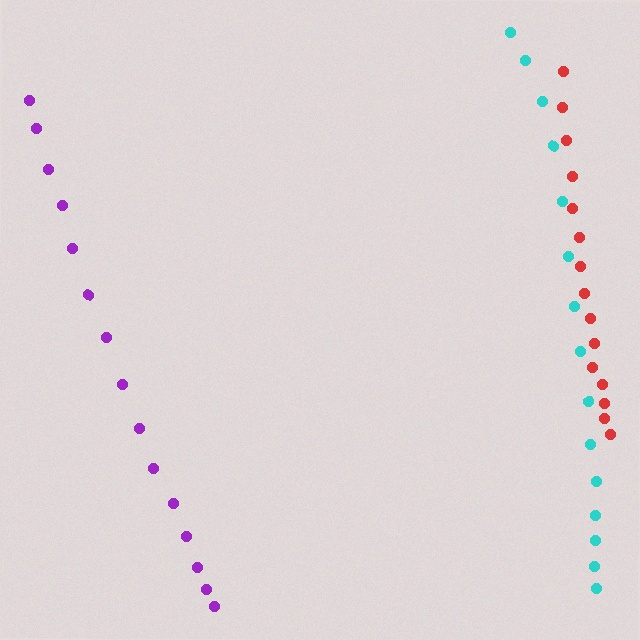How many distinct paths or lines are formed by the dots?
There are 3 distinct paths.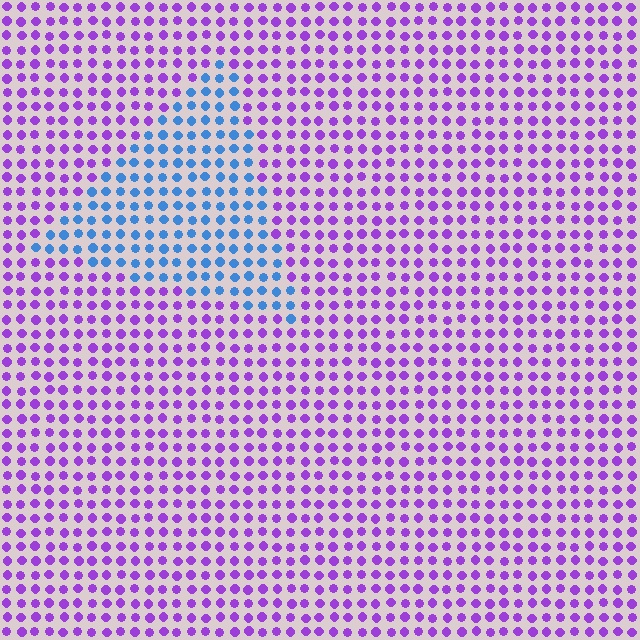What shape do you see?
I see a triangle.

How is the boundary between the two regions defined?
The boundary is defined purely by a slight shift in hue (about 66 degrees). Spacing, size, and orientation are identical on both sides.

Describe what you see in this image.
The image is filled with small purple elements in a uniform arrangement. A triangle-shaped region is visible where the elements are tinted to a slightly different hue, forming a subtle color boundary.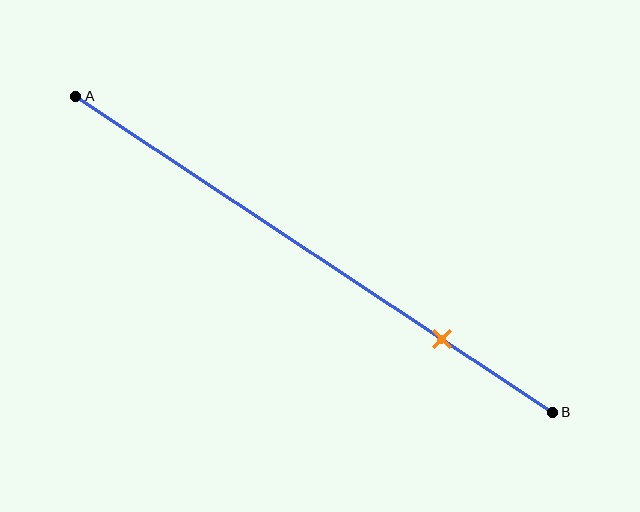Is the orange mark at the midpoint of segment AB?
No, the mark is at about 75% from A, not at the 50% midpoint.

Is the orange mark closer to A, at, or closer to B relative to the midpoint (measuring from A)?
The orange mark is closer to point B than the midpoint of segment AB.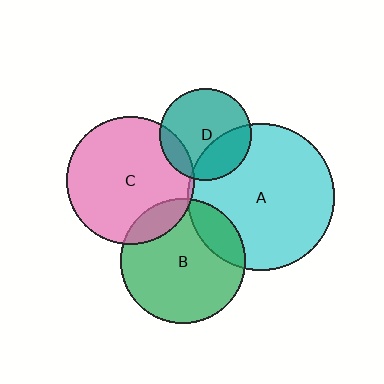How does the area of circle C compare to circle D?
Approximately 1.9 times.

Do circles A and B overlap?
Yes.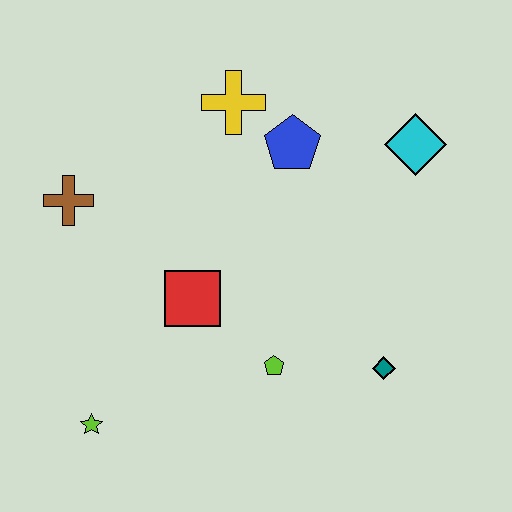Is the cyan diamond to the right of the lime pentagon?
Yes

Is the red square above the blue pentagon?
No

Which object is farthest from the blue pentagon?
The lime star is farthest from the blue pentagon.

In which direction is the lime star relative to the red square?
The lime star is below the red square.